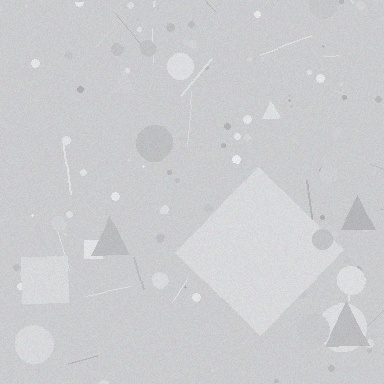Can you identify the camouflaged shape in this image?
The camouflaged shape is a diamond.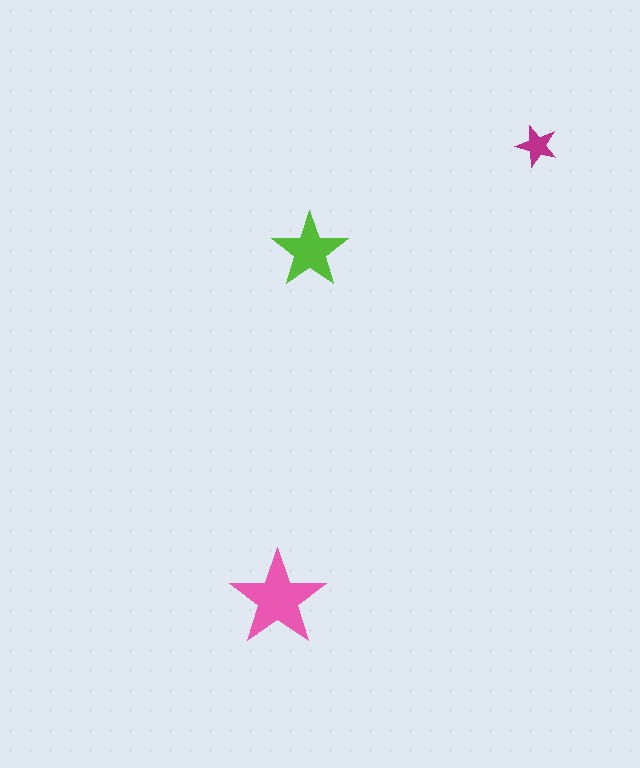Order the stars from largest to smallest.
the pink one, the lime one, the magenta one.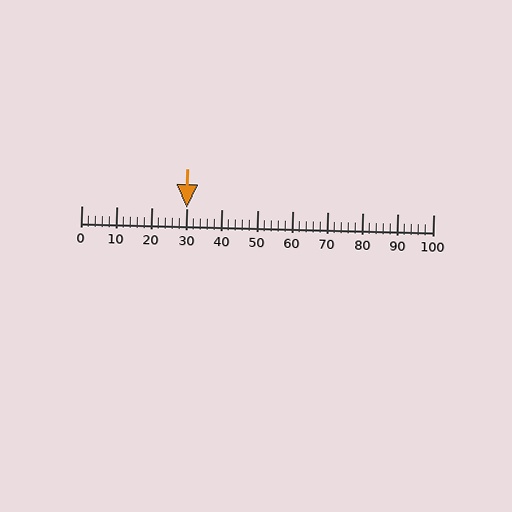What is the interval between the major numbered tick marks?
The major tick marks are spaced 10 units apart.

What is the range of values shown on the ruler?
The ruler shows values from 0 to 100.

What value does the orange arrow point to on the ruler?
The orange arrow points to approximately 30.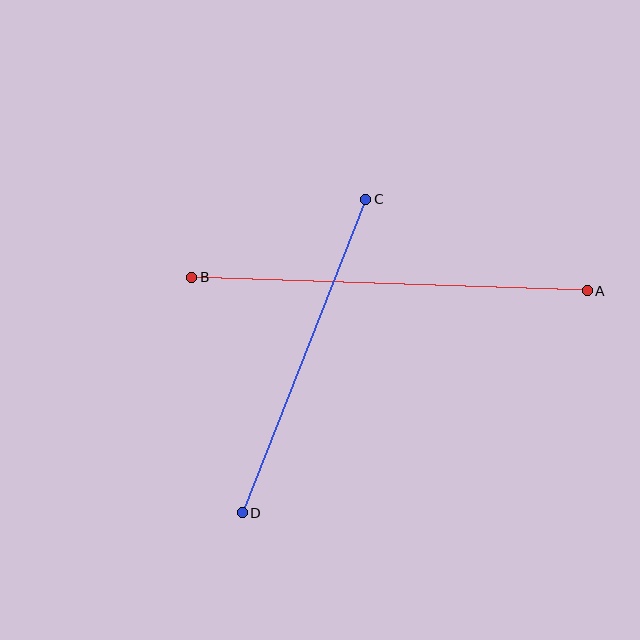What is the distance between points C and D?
The distance is approximately 337 pixels.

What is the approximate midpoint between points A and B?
The midpoint is at approximately (389, 284) pixels.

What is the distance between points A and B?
The distance is approximately 396 pixels.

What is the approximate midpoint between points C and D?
The midpoint is at approximately (304, 356) pixels.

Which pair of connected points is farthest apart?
Points A and B are farthest apart.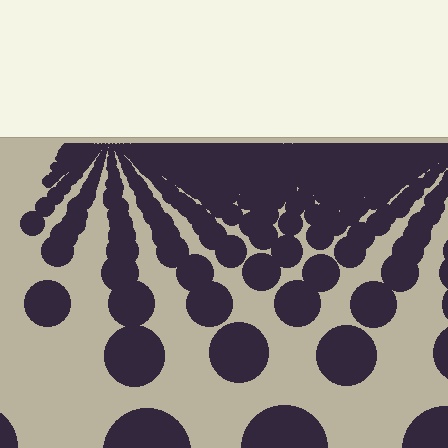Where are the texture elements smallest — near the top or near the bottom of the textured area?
Near the top.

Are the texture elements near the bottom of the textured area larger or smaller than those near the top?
Larger. Near the bottom, elements are closer to the viewer and appear at a bigger on-screen size.